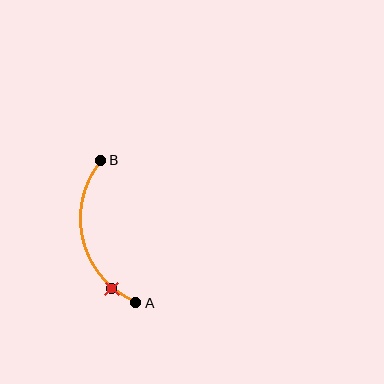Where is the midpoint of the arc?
The arc midpoint is the point on the curve farthest from the straight line joining A and B. It sits to the left of that line.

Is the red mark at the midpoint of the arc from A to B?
No. The red mark lies on the arc but is closer to endpoint A. The arc midpoint would be at the point on the curve equidistant along the arc from both A and B.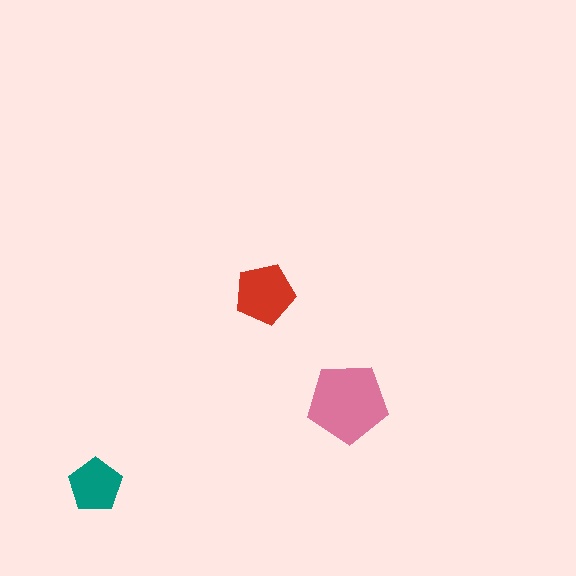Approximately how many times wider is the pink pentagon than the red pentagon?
About 1.5 times wider.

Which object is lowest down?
The teal pentagon is bottommost.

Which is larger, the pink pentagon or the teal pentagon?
The pink one.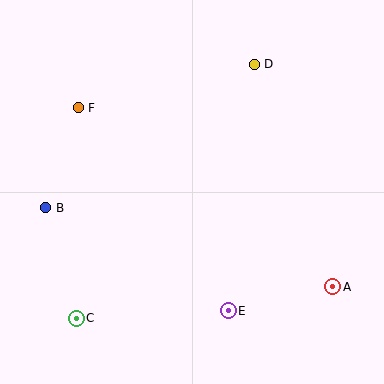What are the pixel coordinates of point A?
Point A is at (333, 287).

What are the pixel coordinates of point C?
Point C is at (76, 318).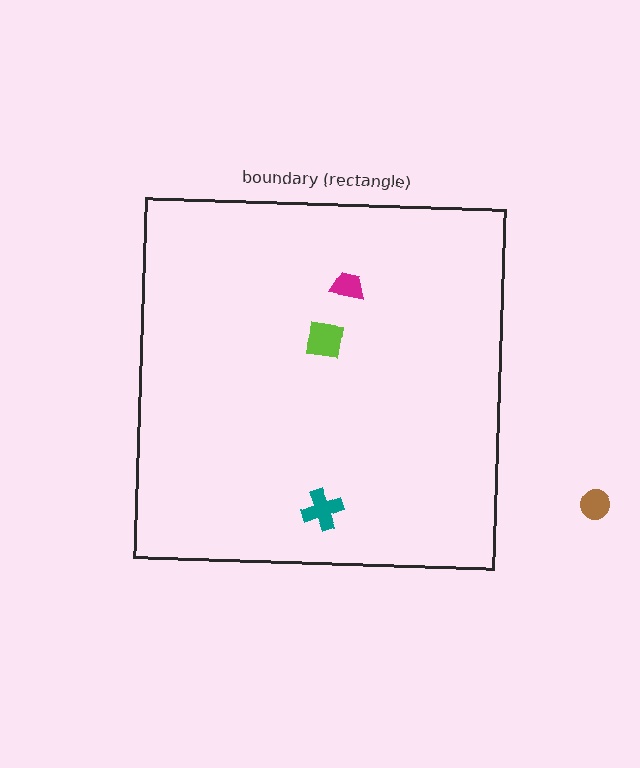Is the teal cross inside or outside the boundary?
Inside.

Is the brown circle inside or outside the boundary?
Outside.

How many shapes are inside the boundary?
3 inside, 1 outside.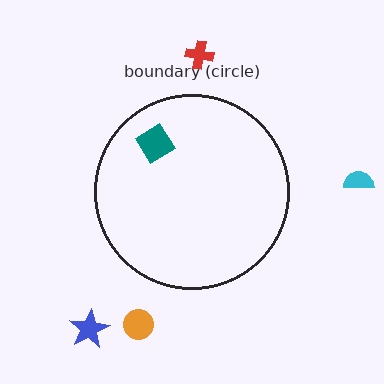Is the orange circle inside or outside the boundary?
Outside.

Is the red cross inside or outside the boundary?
Outside.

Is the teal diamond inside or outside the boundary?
Inside.